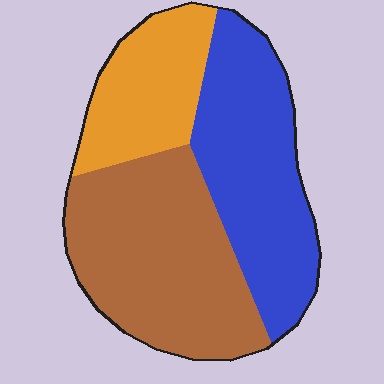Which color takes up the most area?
Brown, at roughly 40%.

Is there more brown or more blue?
Brown.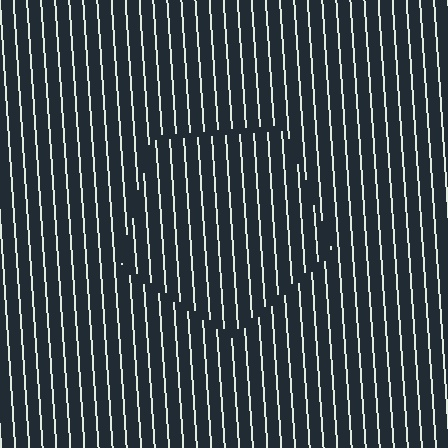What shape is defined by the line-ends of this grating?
An illusory pentagon. The interior of the shape contains the same grating, shifted by half a period — the contour is defined by the phase discontinuity where line-ends from the inner and outer gratings abut.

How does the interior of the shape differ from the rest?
The interior of the shape contains the same grating, shifted by half a period — the contour is defined by the phase discontinuity where line-ends from the inner and outer gratings abut.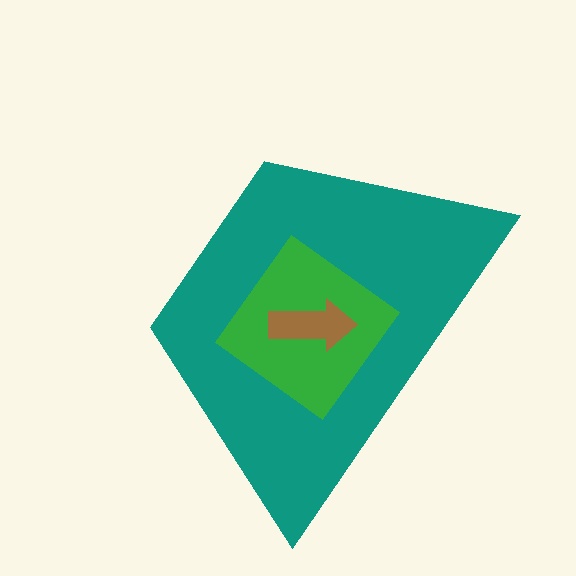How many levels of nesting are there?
3.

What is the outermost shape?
The teal trapezoid.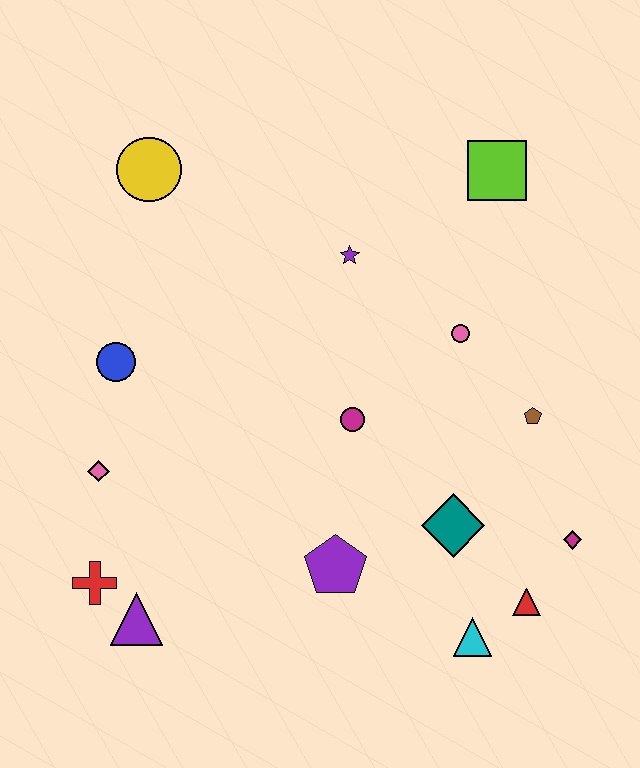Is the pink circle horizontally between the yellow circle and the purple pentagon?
No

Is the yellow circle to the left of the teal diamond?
Yes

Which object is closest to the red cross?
The purple triangle is closest to the red cross.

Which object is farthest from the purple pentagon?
The yellow circle is farthest from the purple pentagon.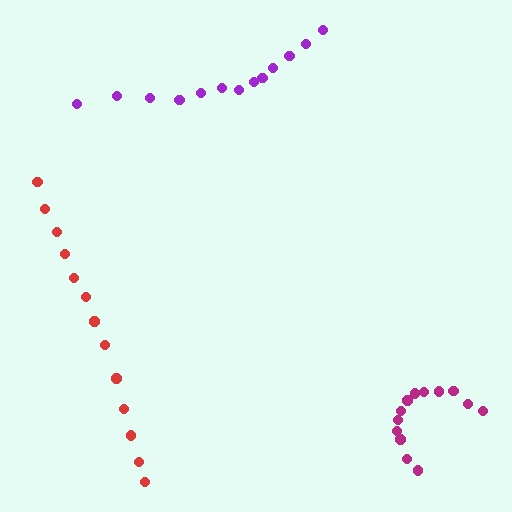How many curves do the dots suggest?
There are 3 distinct paths.